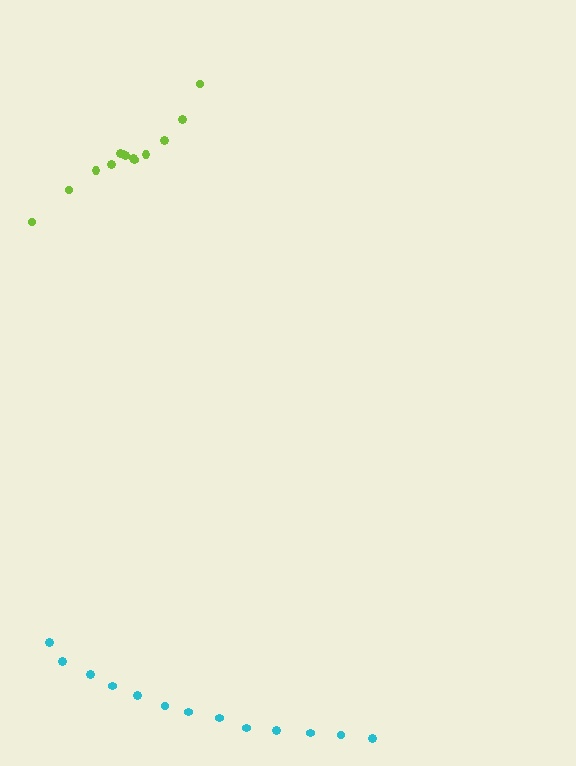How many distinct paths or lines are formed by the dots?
There are 2 distinct paths.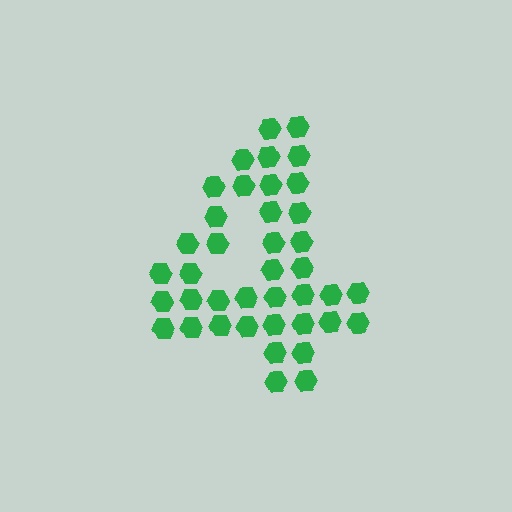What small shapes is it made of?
It is made of small hexagons.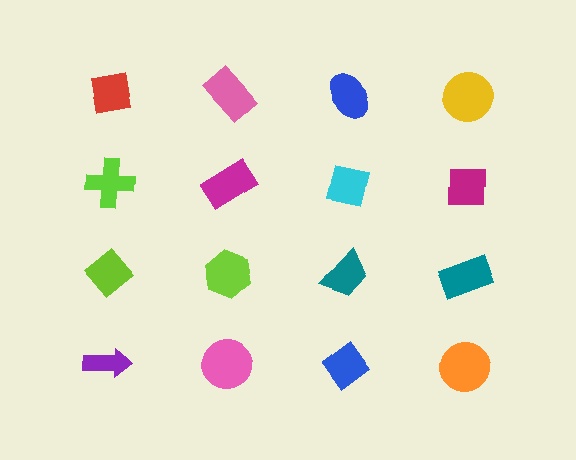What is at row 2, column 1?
A lime cross.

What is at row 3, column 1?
A lime diamond.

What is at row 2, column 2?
A magenta rectangle.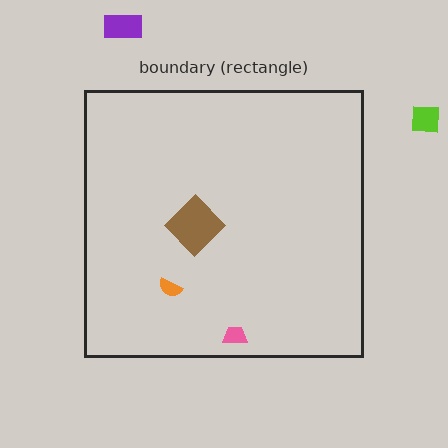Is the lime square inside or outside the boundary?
Outside.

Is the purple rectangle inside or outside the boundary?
Outside.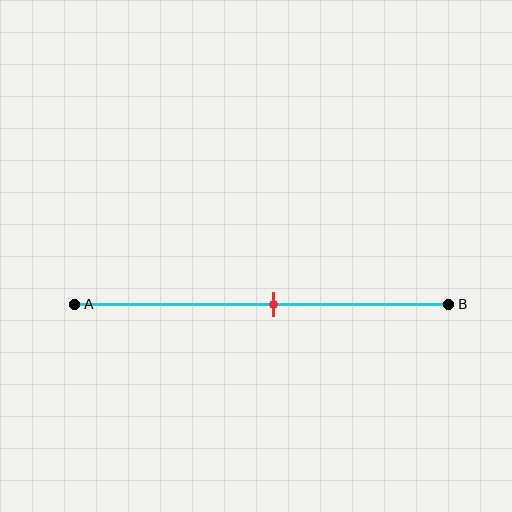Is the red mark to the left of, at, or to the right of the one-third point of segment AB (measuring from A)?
The red mark is to the right of the one-third point of segment AB.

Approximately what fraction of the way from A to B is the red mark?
The red mark is approximately 55% of the way from A to B.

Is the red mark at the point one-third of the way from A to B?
No, the mark is at about 55% from A, not at the 33% one-third point.